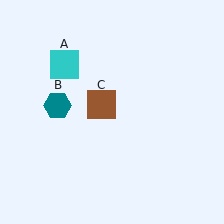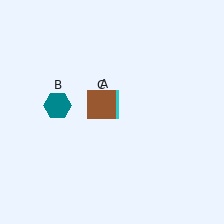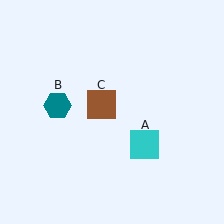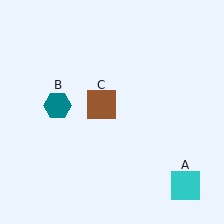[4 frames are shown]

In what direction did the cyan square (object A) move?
The cyan square (object A) moved down and to the right.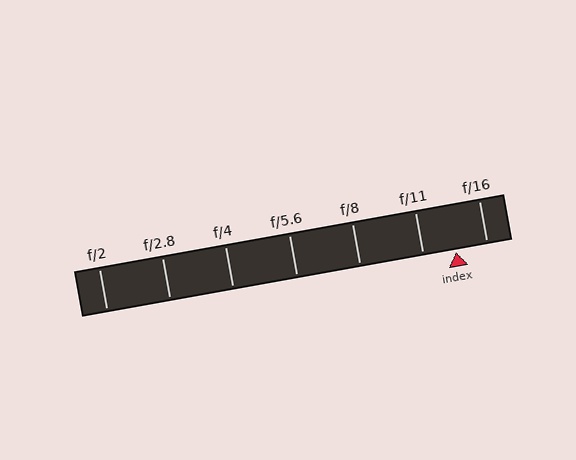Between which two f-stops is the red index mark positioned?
The index mark is between f/11 and f/16.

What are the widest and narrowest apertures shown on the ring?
The widest aperture shown is f/2 and the narrowest is f/16.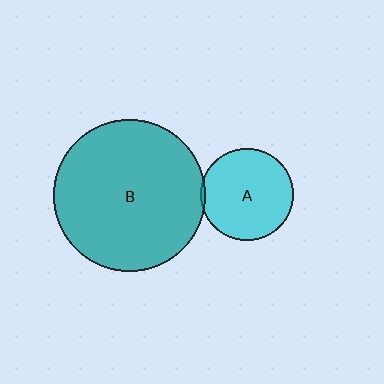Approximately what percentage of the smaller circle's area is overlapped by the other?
Approximately 5%.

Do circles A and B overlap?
Yes.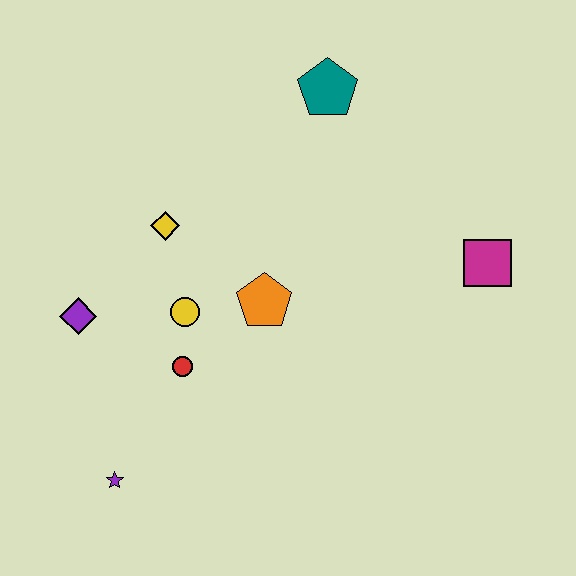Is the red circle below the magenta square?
Yes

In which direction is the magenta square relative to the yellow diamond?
The magenta square is to the right of the yellow diamond.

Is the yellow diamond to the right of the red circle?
No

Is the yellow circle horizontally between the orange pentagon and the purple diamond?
Yes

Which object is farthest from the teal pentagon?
The purple star is farthest from the teal pentagon.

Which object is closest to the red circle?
The yellow circle is closest to the red circle.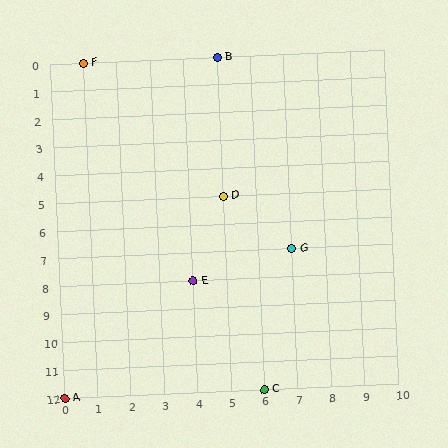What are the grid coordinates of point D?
Point D is at grid coordinates (5, 5).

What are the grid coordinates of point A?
Point A is at grid coordinates (0, 12).